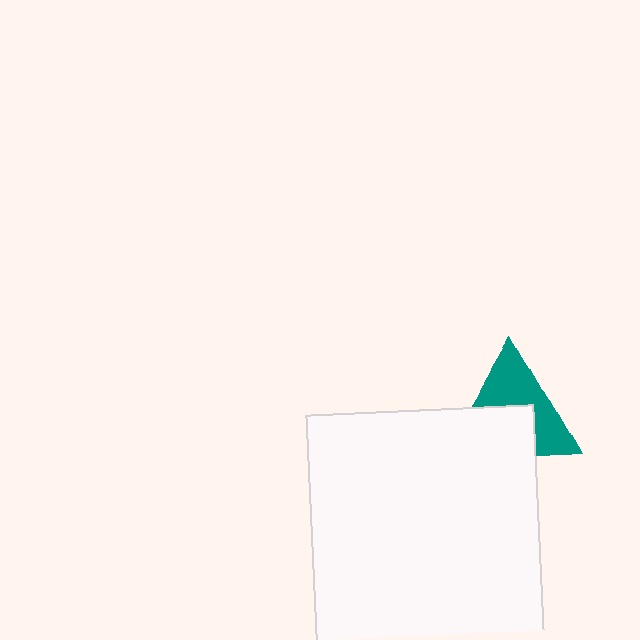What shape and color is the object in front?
The object in front is a white square.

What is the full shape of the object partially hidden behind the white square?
The partially hidden object is a teal triangle.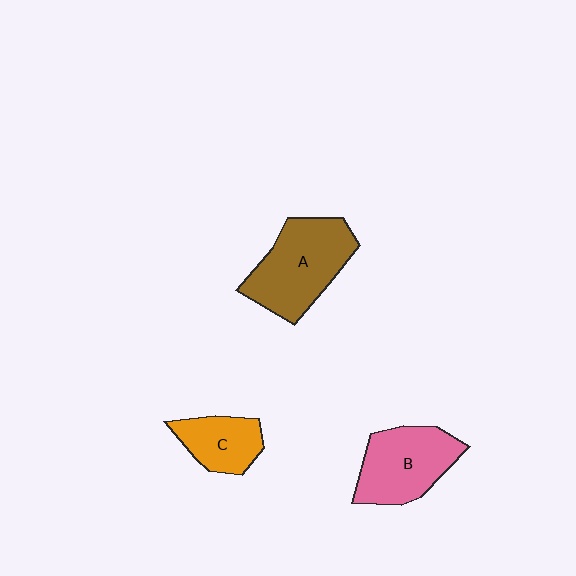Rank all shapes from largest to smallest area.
From largest to smallest: A (brown), B (pink), C (orange).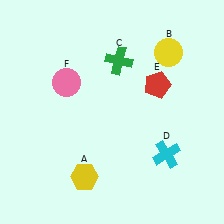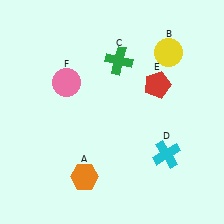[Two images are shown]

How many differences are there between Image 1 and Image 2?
There is 1 difference between the two images.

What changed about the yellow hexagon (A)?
In Image 1, A is yellow. In Image 2, it changed to orange.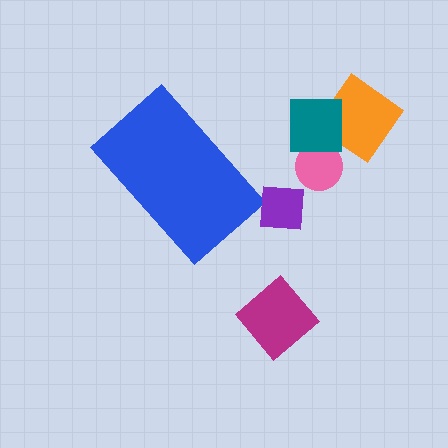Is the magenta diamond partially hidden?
No, the magenta diamond is fully visible.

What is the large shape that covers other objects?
A blue rectangle.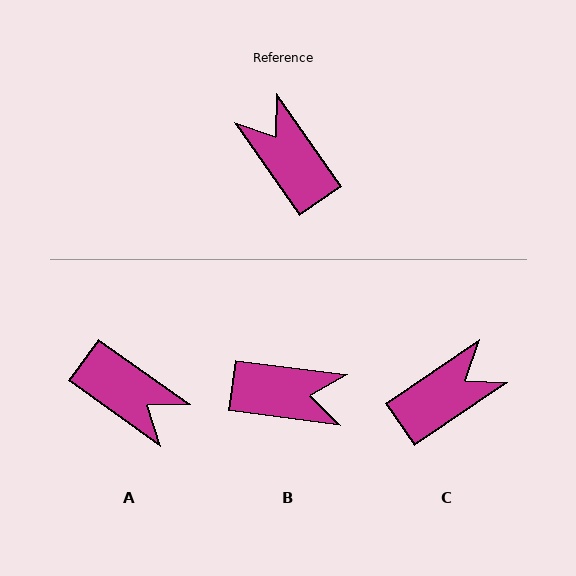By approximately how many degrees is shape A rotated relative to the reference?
Approximately 160 degrees clockwise.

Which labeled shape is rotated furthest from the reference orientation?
A, about 160 degrees away.